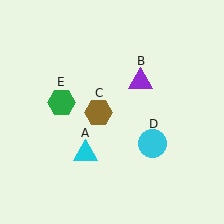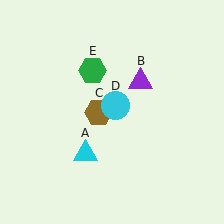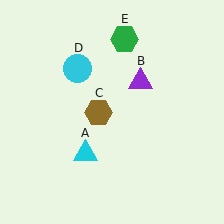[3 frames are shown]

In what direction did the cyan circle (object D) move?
The cyan circle (object D) moved up and to the left.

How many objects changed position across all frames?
2 objects changed position: cyan circle (object D), green hexagon (object E).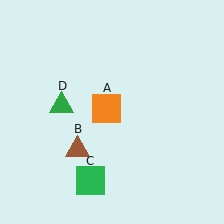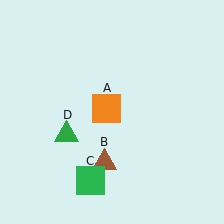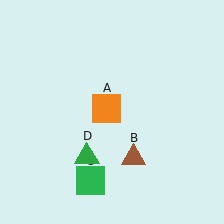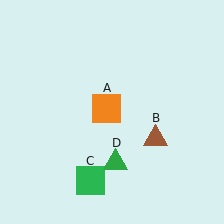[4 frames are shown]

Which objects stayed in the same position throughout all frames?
Orange square (object A) and green square (object C) remained stationary.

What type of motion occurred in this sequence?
The brown triangle (object B), green triangle (object D) rotated counterclockwise around the center of the scene.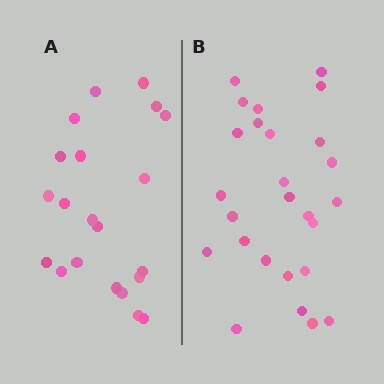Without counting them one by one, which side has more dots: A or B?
Region B (the right region) has more dots.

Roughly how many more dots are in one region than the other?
Region B has about 5 more dots than region A.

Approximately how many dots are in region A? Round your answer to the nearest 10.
About 20 dots. (The exact count is 21, which rounds to 20.)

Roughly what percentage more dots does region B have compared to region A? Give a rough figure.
About 25% more.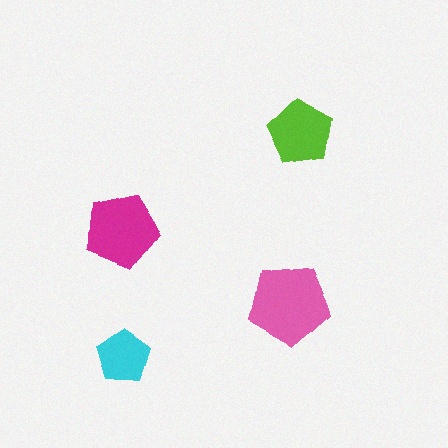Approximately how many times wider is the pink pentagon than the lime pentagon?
About 1.5 times wider.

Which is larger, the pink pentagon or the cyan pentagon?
The pink one.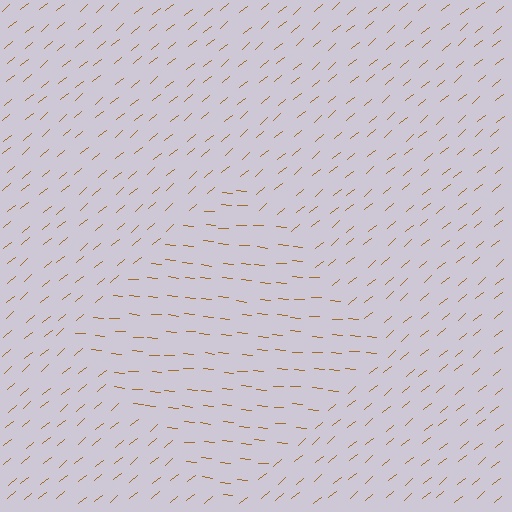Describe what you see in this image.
The image is filled with small brown line segments. A diamond region in the image has lines oriented differently from the surrounding lines, creating a visible texture boundary.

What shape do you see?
I see a diamond.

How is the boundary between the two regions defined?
The boundary is defined purely by a change in line orientation (approximately 45 degrees difference). All lines are the same color and thickness.